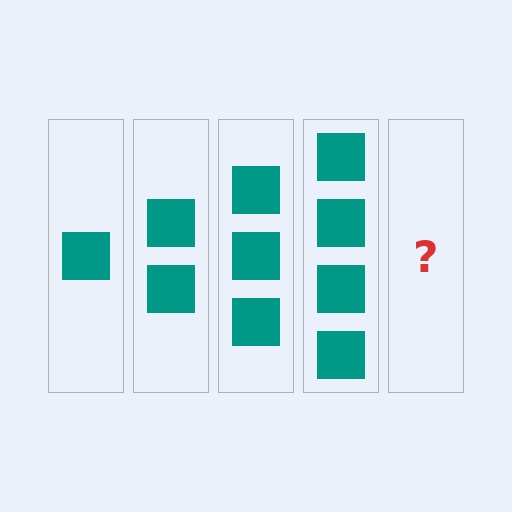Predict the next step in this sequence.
The next step is 5 squares.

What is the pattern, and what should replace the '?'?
The pattern is that each step adds one more square. The '?' should be 5 squares.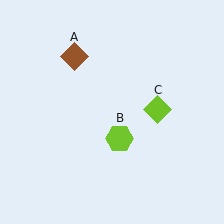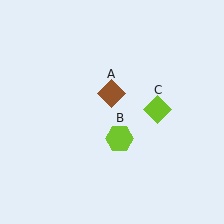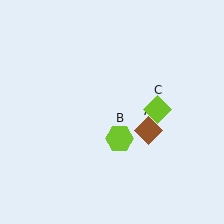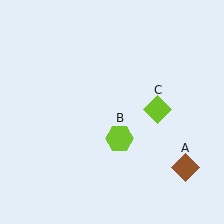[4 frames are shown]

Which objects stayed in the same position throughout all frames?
Lime hexagon (object B) and lime diamond (object C) remained stationary.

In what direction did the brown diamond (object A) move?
The brown diamond (object A) moved down and to the right.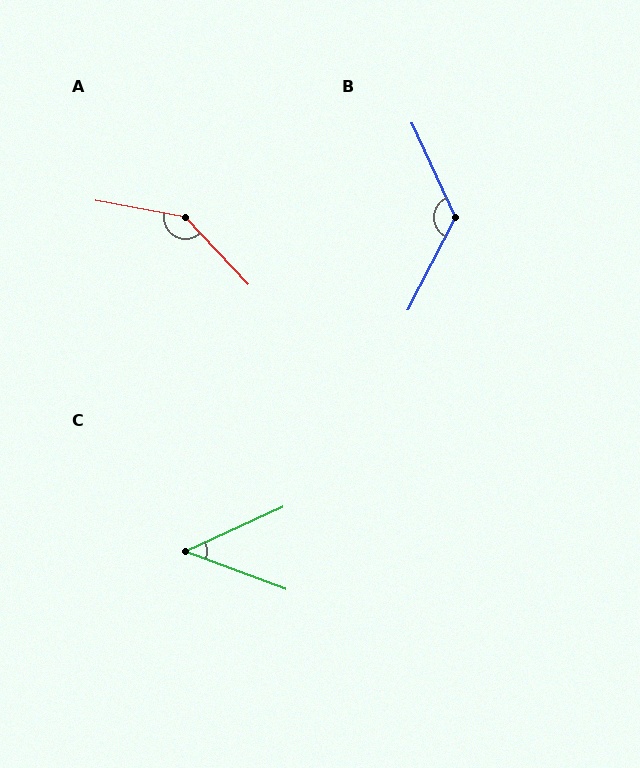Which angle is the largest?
A, at approximately 143 degrees.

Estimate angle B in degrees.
Approximately 128 degrees.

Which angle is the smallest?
C, at approximately 45 degrees.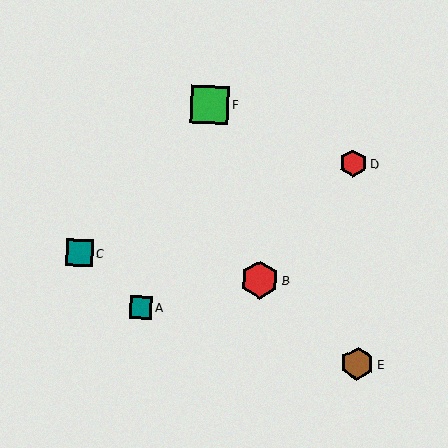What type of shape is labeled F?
Shape F is a green square.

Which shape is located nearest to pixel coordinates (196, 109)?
The green square (labeled F) at (210, 105) is nearest to that location.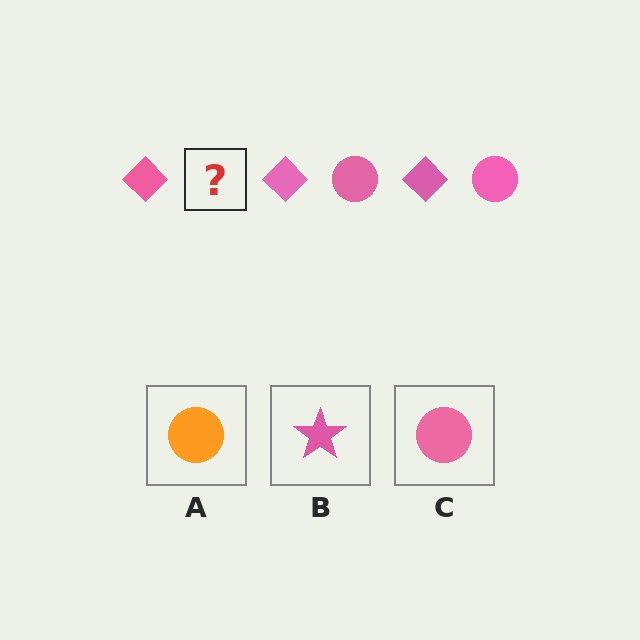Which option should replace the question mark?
Option C.